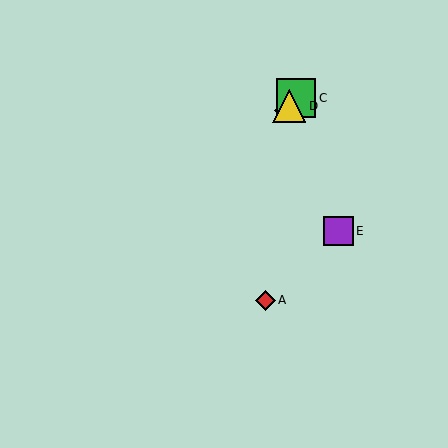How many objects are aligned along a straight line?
3 objects (B, C, D) are aligned along a straight line.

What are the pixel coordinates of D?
Object D is at (289, 106).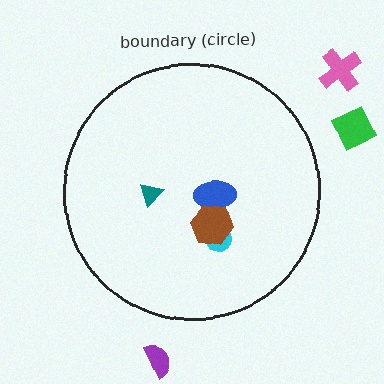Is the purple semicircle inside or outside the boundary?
Outside.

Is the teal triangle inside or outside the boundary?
Inside.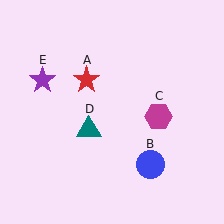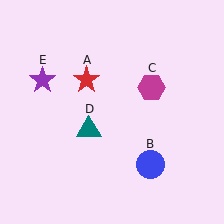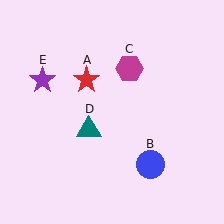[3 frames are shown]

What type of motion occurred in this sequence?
The magenta hexagon (object C) rotated counterclockwise around the center of the scene.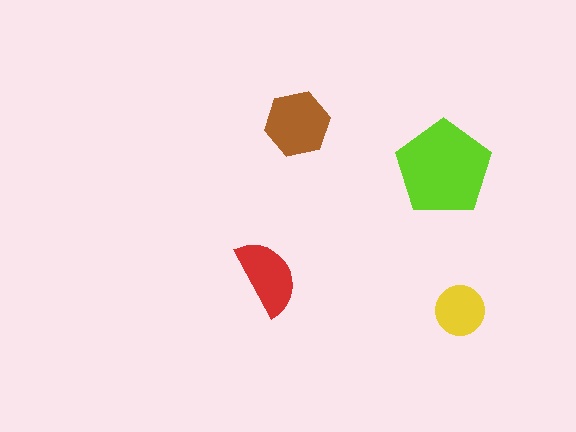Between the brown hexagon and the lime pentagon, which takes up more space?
The lime pentagon.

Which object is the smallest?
The yellow circle.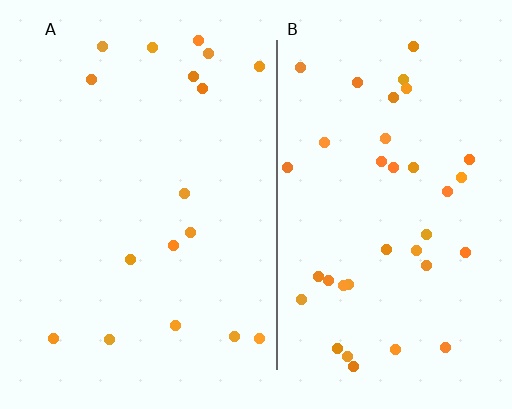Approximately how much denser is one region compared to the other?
Approximately 2.1× — region B over region A.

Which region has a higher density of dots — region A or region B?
B (the right).